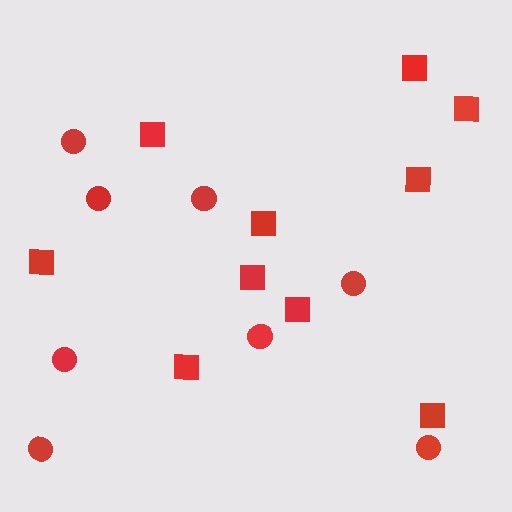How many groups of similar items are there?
There are 2 groups: one group of circles (8) and one group of squares (10).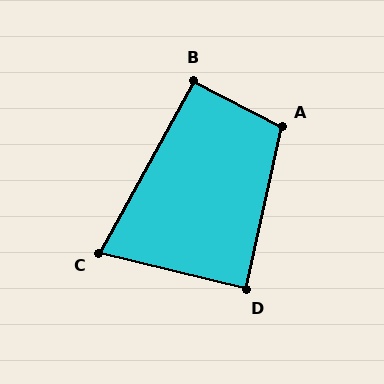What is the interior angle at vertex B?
Approximately 91 degrees (approximately right).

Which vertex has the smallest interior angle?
C, at approximately 75 degrees.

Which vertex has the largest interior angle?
A, at approximately 105 degrees.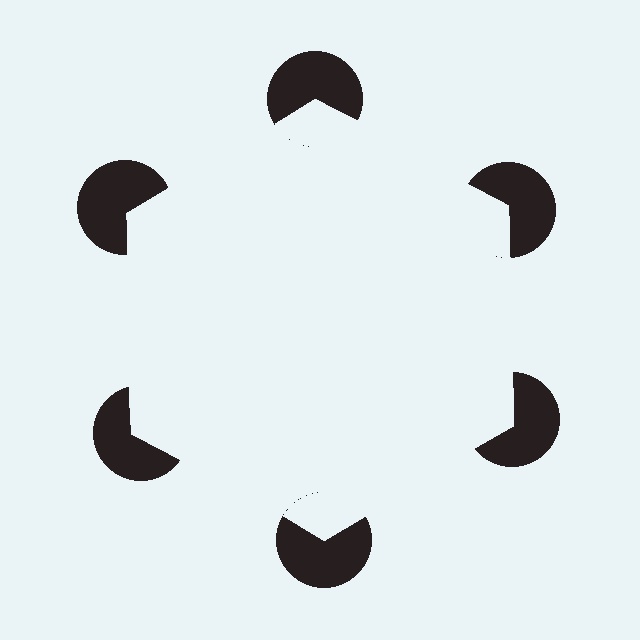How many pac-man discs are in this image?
There are 6 — one at each vertex of the illusory hexagon.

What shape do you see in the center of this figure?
An illusory hexagon — its edges are inferred from the aligned wedge cuts in the pac-man discs, not physically drawn.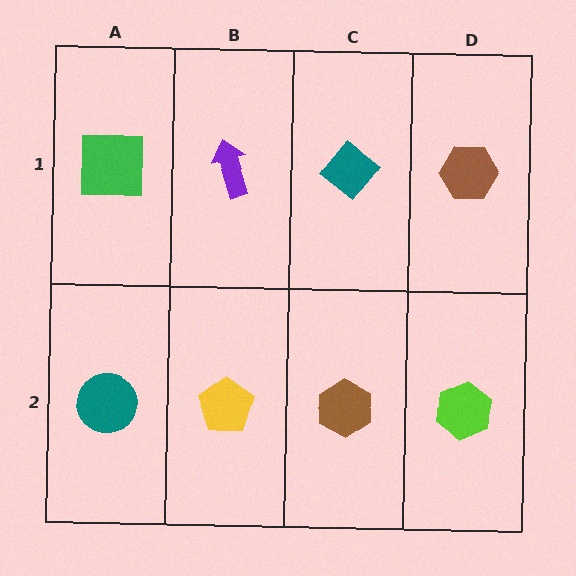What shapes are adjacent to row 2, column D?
A brown hexagon (row 1, column D), a brown hexagon (row 2, column C).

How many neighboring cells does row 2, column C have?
3.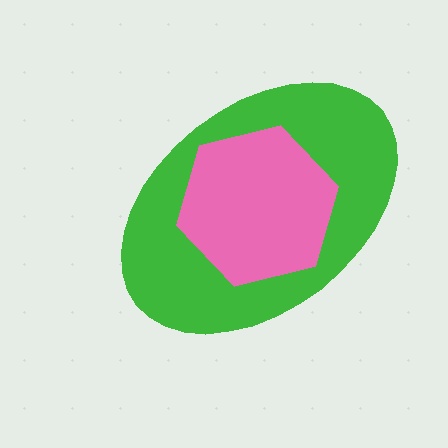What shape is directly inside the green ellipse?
The pink hexagon.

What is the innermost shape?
The pink hexagon.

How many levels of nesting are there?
2.